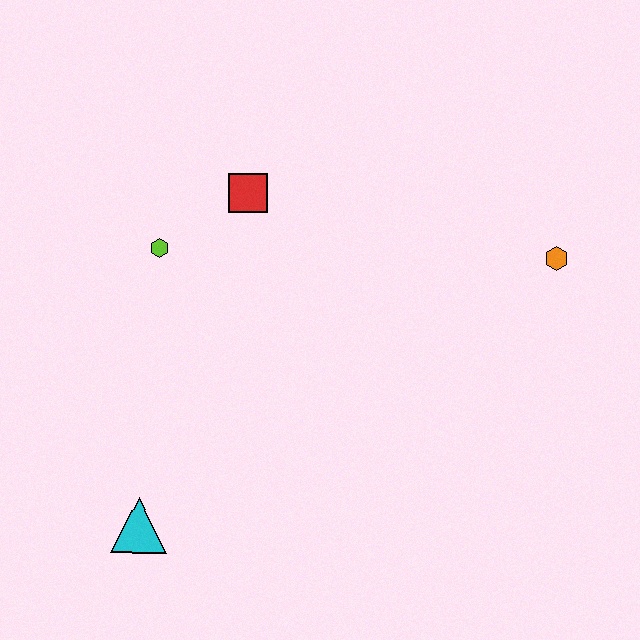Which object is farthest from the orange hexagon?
The cyan triangle is farthest from the orange hexagon.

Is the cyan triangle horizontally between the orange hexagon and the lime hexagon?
No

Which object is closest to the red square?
The lime hexagon is closest to the red square.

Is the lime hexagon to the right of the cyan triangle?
Yes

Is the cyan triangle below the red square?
Yes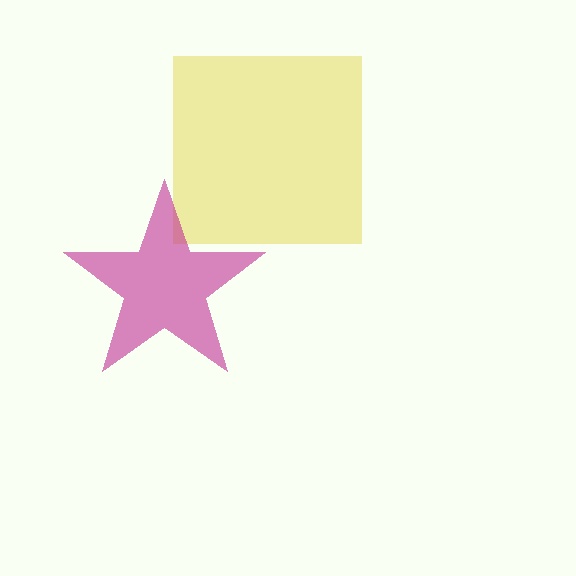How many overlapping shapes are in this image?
There are 2 overlapping shapes in the image.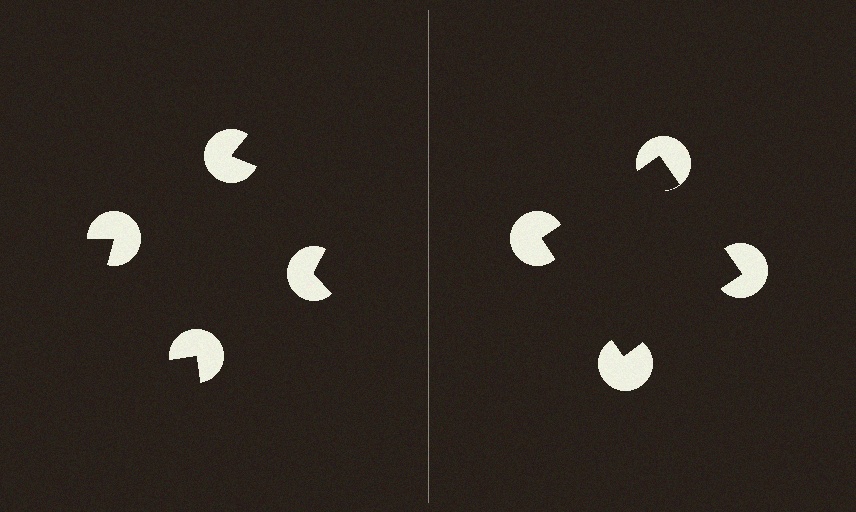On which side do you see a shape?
An illusory square appears on the right side. On the left side the wedge cuts are rotated, so no coherent shape forms.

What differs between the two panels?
The pac-man discs are positioned identically on both sides; only the wedge orientations differ. On the right they align to a square; on the left they are misaligned.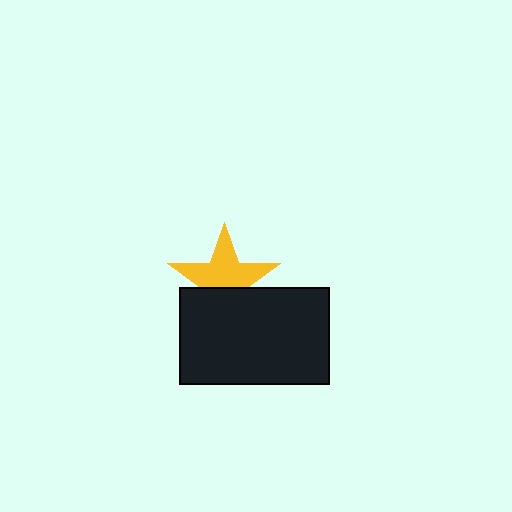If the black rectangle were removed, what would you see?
You would see the complete yellow star.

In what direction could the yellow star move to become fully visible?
The yellow star could move up. That would shift it out from behind the black rectangle entirely.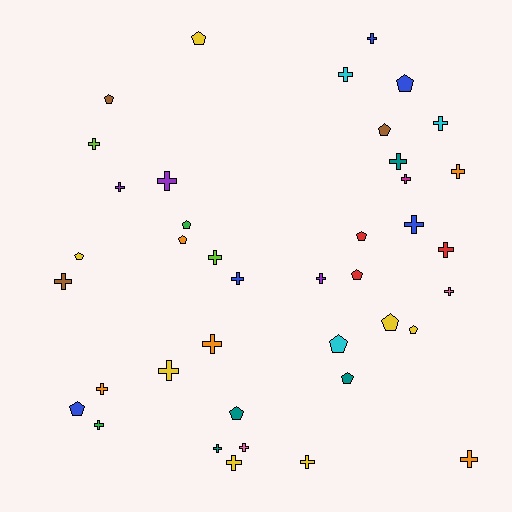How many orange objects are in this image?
There are 5 orange objects.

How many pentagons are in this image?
There are 15 pentagons.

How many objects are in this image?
There are 40 objects.